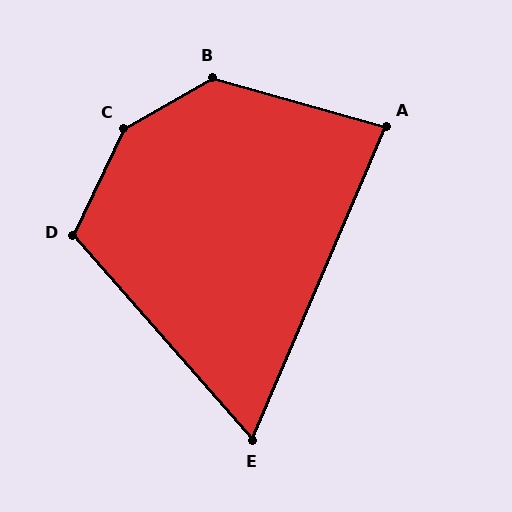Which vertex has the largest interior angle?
C, at approximately 145 degrees.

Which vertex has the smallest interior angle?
E, at approximately 64 degrees.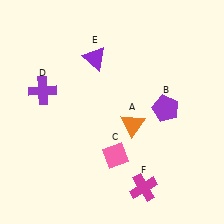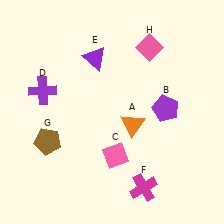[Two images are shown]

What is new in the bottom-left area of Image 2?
A brown pentagon (G) was added in the bottom-left area of Image 2.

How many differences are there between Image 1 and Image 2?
There are 2 differences between the two images.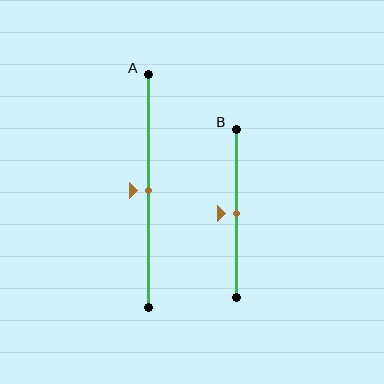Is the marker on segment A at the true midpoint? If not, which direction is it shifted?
Yes, the marker on segment A is at the true midpoint.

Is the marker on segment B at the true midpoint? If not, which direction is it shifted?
Yes, the marker on segment B is at the true midpoint.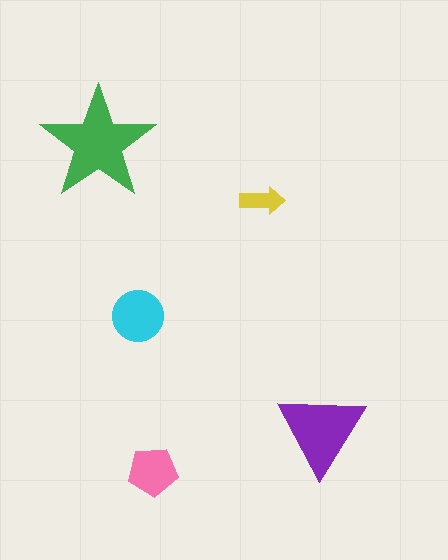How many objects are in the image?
There are 5 objects in the image.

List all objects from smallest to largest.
The yellow arrow, the pink pentagon, the cyan circle, the purple triangle, the green star.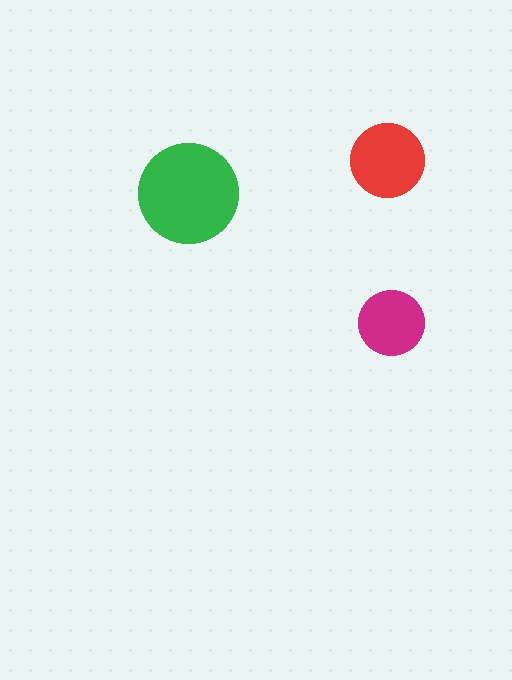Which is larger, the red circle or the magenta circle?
The red one.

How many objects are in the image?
There are 3 objects in the image.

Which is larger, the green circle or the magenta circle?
The green one.